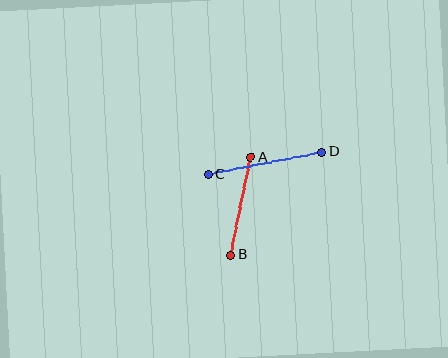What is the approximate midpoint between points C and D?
The midpoint is at approximately (265, 164) pixels.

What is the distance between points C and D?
The distance is approximately 116 pixels.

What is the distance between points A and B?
The distance is approximately 100 pixels.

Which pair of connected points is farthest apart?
Points C and D are farthest apart.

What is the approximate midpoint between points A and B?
The midpoint is at approximately (241, 206) pixels.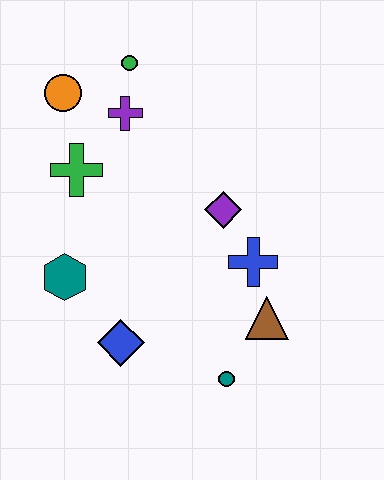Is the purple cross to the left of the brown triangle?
Yes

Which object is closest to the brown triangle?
The blue cross is closest to the brown triangle.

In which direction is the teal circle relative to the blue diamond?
The teal circle is to the right of the blue diamond.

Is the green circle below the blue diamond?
No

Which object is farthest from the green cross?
The teal circle is farthest from the green cross.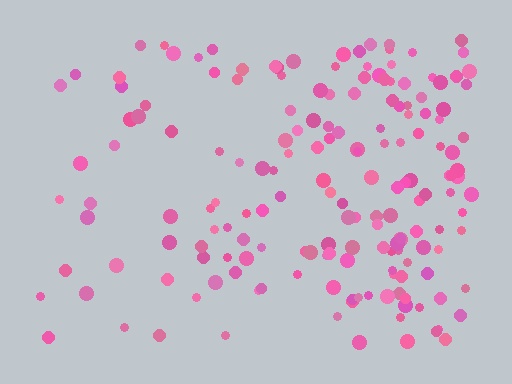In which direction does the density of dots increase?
From left to right, with the right side densest.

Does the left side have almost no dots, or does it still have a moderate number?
Still a moderate number, just noticeably fewer than the right.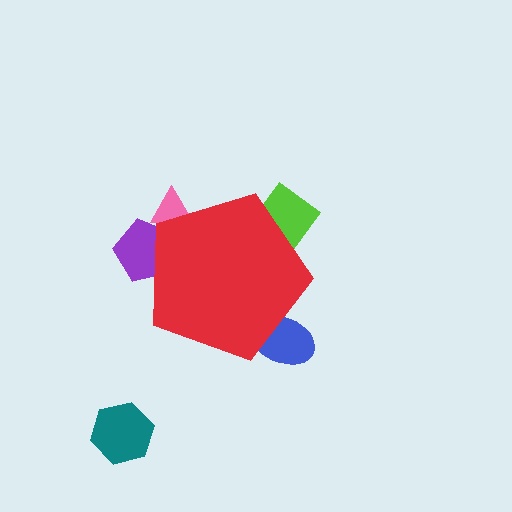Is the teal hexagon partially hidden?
No, the teal hexagon is fully visible.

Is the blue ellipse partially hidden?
Yes, the blue ellipse is partially hidden behind the red pentagon.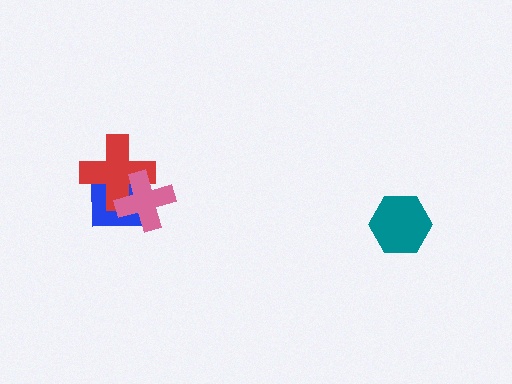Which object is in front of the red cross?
The pink cross is in front of the red cross.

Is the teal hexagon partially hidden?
No, no other shape covers it.